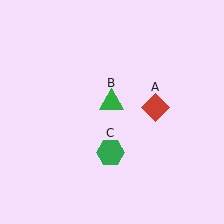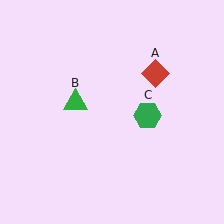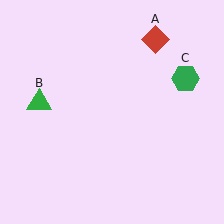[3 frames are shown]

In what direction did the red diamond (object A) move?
The red diamond (object A) moved up.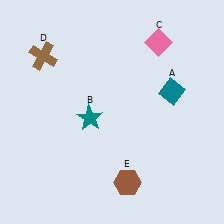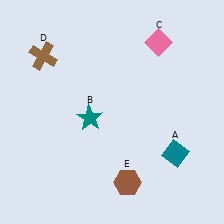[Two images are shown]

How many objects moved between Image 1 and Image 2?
1 object moved between the two images.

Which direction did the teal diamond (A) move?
The teal diamond (A) moved down.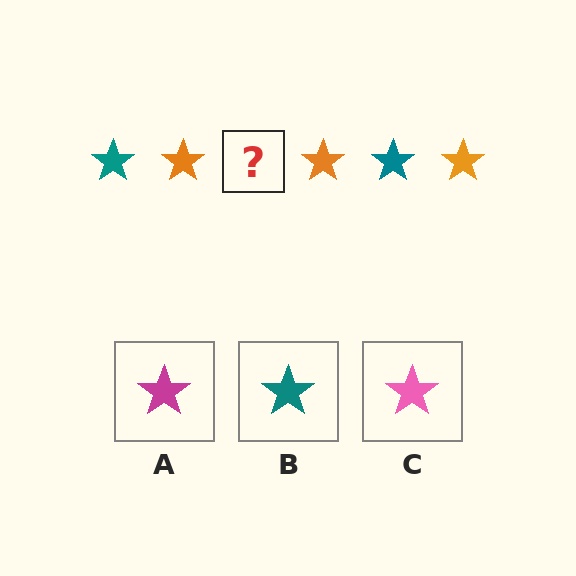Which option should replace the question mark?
Option B.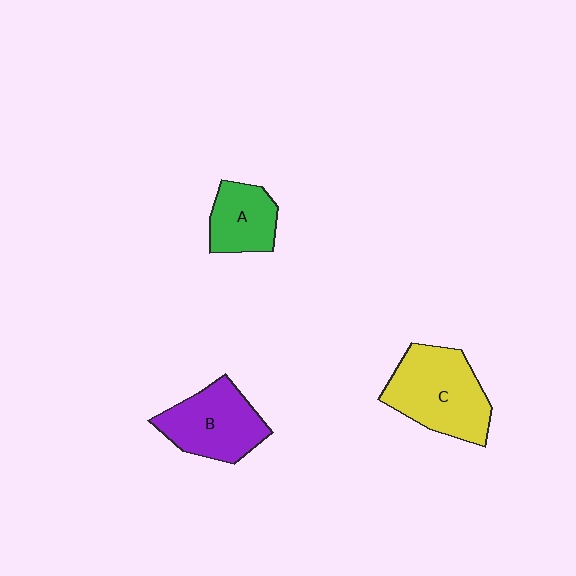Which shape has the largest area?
Shape C (yellow).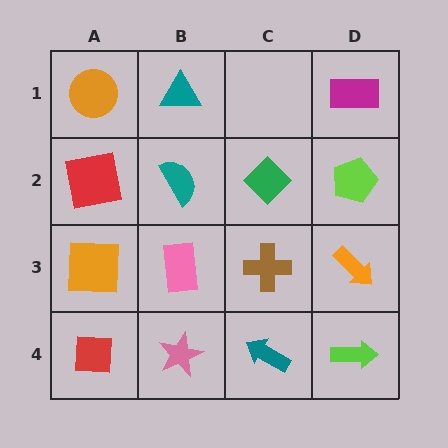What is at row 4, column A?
A red square.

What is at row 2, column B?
A teal semicircle.